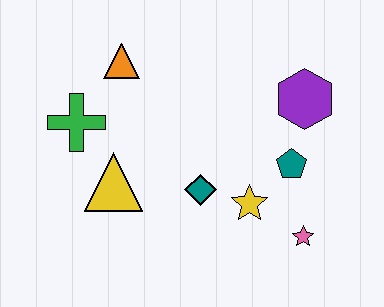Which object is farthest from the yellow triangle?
The purple hexagon is farthest from the yellow triangle.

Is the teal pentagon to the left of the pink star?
Yes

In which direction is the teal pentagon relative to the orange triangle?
The teal pentagon is to the right of the orange triangle.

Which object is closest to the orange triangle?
The green cross is closest to the orange triangle.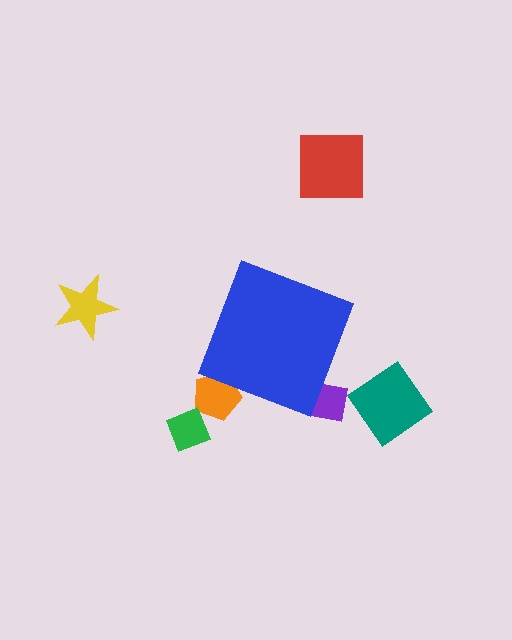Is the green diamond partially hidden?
No, the green diamond is fully visible.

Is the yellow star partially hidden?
No, the yellow star is fully visible.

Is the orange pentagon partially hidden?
Yes, the orange pentagon is partially hidden behind the blue diamond.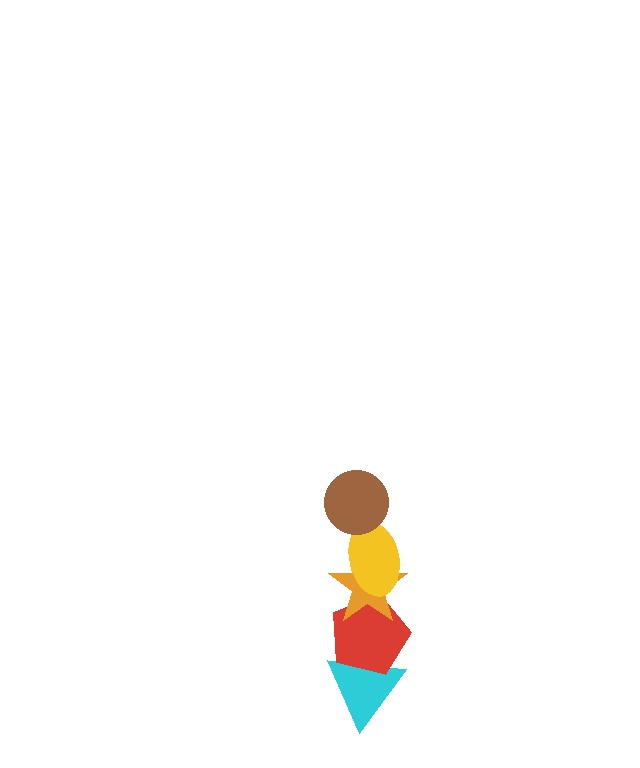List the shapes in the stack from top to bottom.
From top to bottom: the brown circle, the yellow ellipse, the orange star, the red pentagon, the cyan triangle.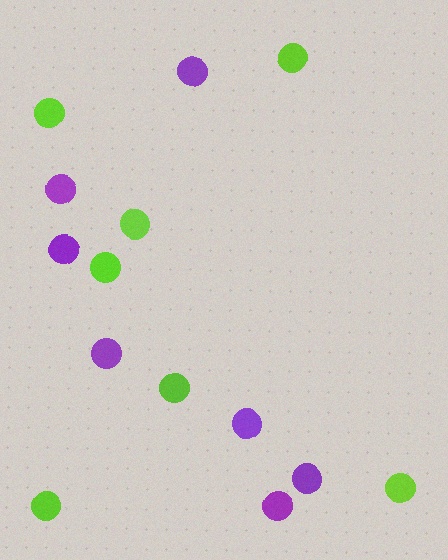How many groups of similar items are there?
There are 2 groups: one group of purple circles (7) and one group of lime circles (7).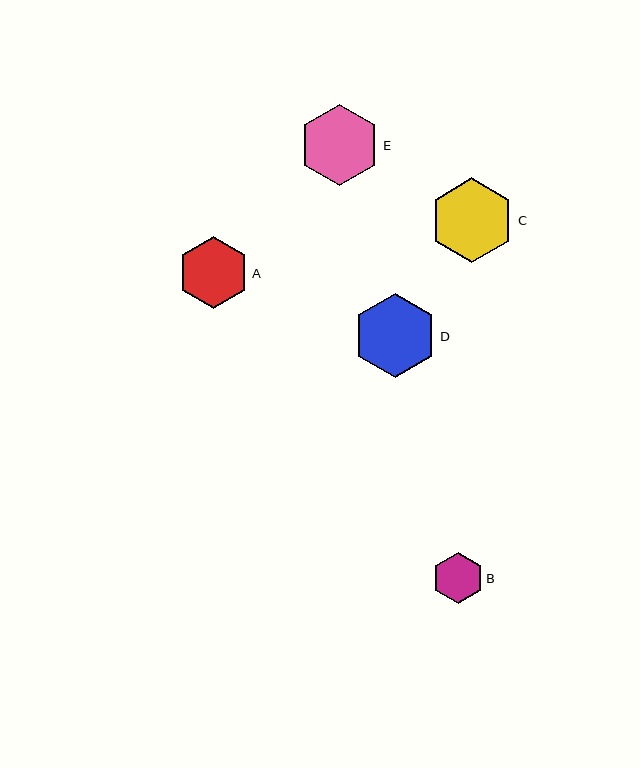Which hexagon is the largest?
Hexagon C is the largest with a size of approximately 85 pixels.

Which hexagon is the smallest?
Hexagon B is the smallest with a size of approximately 51 pixels.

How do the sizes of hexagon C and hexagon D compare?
Hexagon C and hexagon D are approximately the same size.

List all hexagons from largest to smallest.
From largest to smallest: C, D, E, A, B.